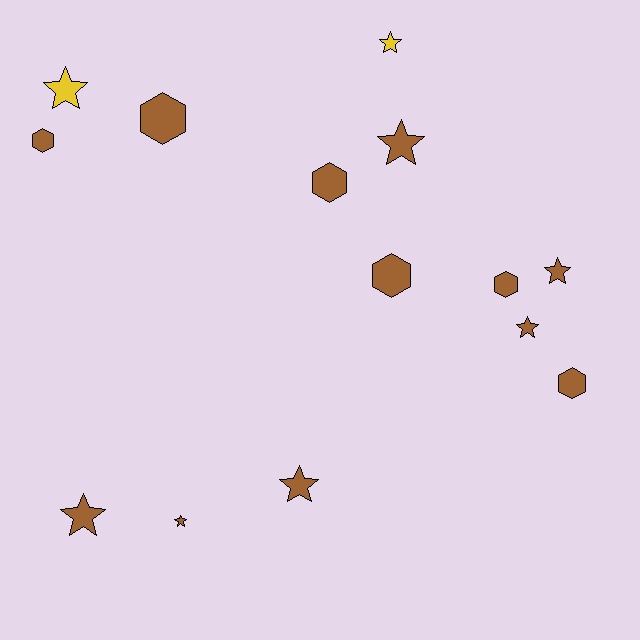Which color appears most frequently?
Brown, with 12 objects.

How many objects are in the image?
There are 14 objects.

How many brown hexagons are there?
There are 6 brown hexagons.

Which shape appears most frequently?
Star, with 8 objects.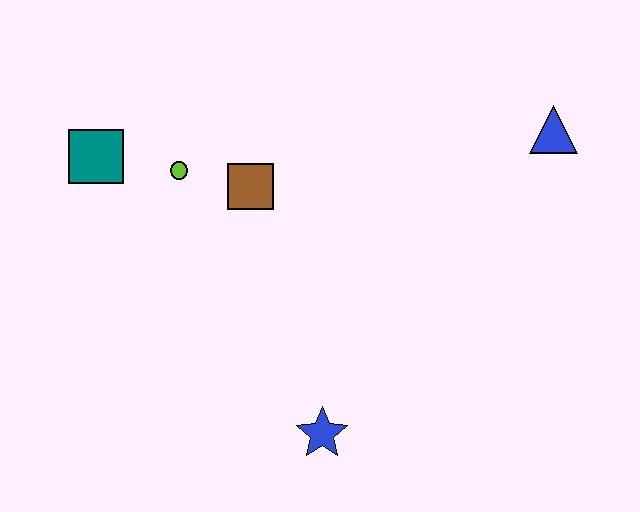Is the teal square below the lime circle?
No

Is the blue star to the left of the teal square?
No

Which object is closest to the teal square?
The lime circle is closest to the teal square.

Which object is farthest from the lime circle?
The blue triangle is farthest from the lime circle.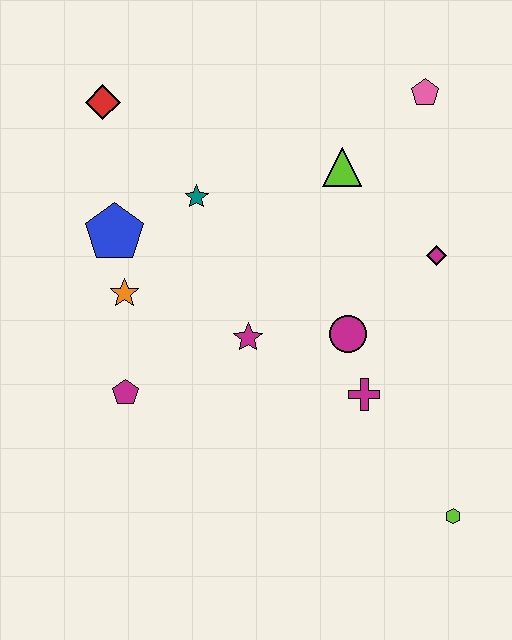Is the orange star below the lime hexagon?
No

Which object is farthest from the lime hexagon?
The red diamond is farthest from the lime hexagon.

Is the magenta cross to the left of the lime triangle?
No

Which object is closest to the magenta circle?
The magenta cross is closest to the magenta circle.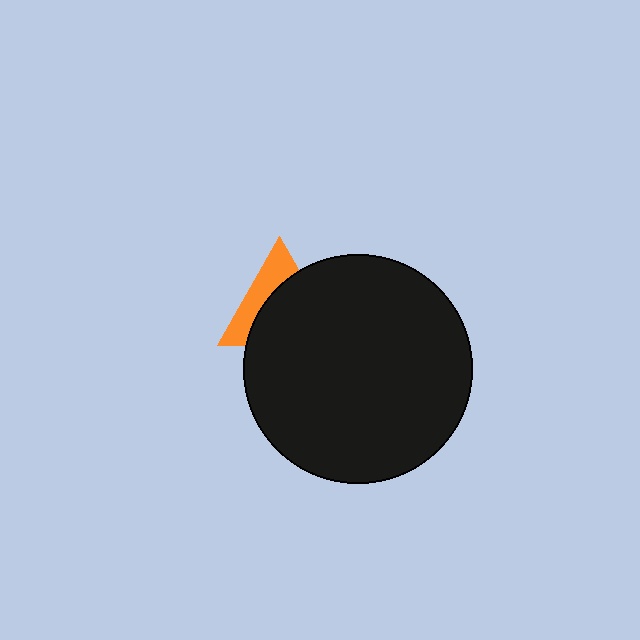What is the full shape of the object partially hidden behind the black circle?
The partially hidden object is an orange triangle.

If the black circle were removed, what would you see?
You would see the complete orange triangle.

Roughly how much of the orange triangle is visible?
A small part of it is visible (roughly 38%).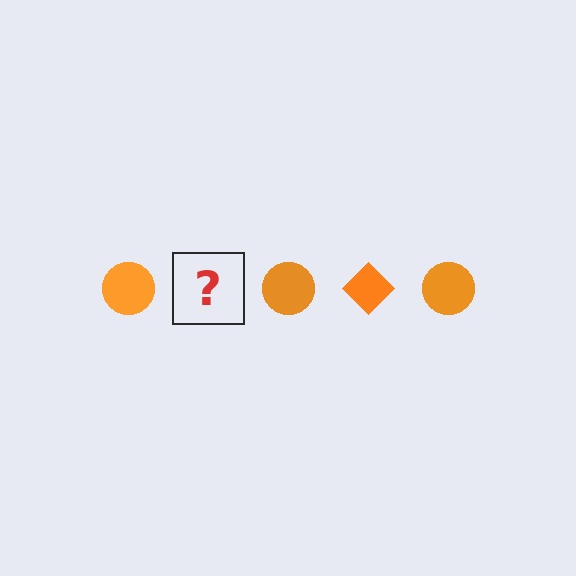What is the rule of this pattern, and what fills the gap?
The rule is that the pattern cycles through circle, diamond shapes in orange. The gap should be filled with an orange diamond.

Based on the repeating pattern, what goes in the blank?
The blank should be an orange diamond.